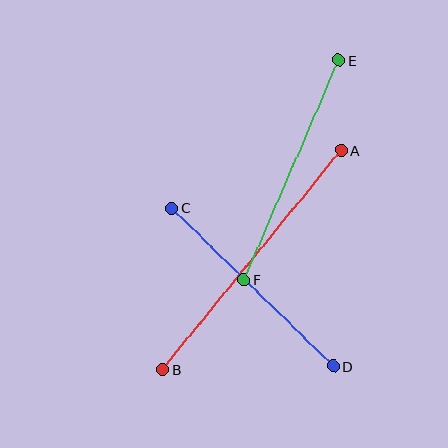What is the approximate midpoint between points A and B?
The midpoint is at approximately (252, 260) pixels.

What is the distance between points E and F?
The distance is approximately 239 pixels.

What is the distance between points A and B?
The distance is approximately 283 pixels.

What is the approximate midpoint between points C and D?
The midpoint is at approximately (253, 287) pixels.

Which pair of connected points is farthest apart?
Points A and B are farthest apart.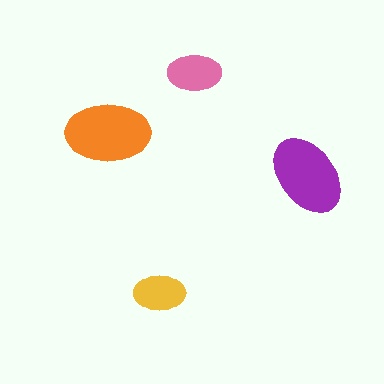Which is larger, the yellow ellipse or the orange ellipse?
The orange one.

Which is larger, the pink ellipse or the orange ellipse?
The orange one.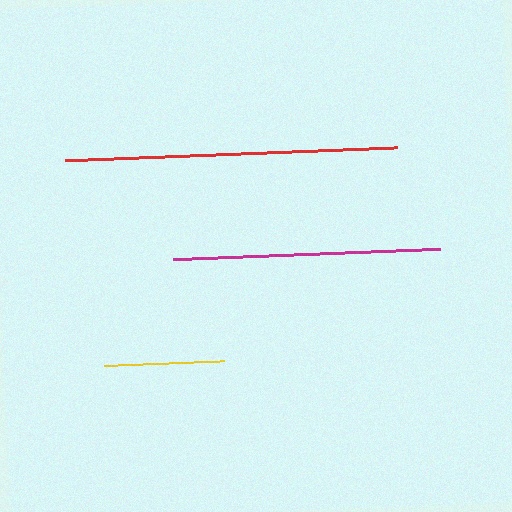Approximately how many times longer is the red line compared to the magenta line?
The red line is approximately 1.2 times the length of the magenta line.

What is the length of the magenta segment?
The magenta segment is approximately 267 pixels long.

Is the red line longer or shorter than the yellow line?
The red line is longer than the yellow line.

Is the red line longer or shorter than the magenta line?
The red line is longer than the magenta line.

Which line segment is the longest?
The red line is the longest at approximately 332 pixels.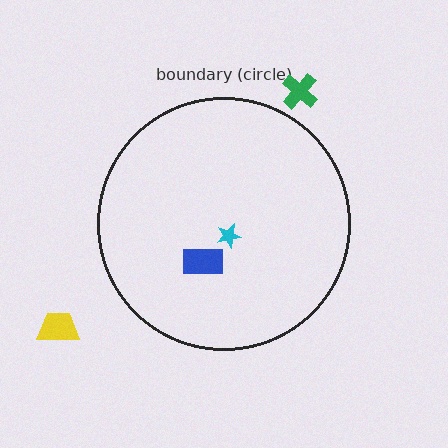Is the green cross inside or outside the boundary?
Outside.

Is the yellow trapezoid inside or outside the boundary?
Outside.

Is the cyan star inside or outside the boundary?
Inside.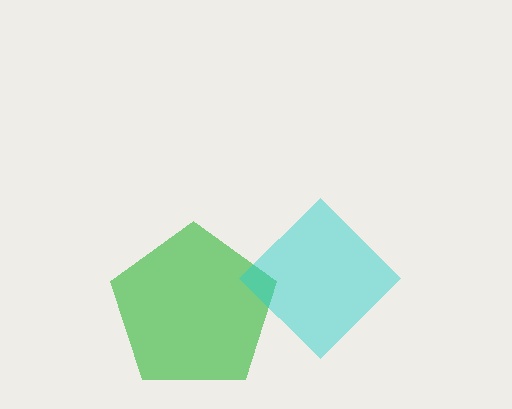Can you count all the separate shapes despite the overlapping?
Yes, there are 2 separate shapes.